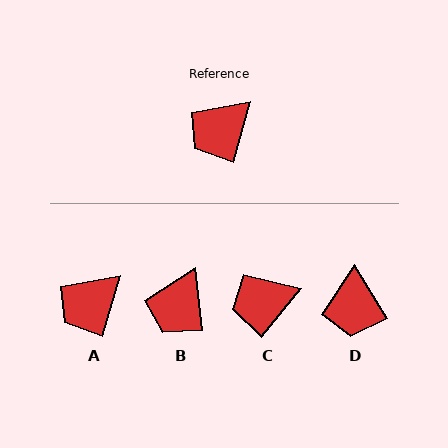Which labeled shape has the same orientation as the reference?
A.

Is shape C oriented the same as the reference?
No, it is off by about 24 degrees.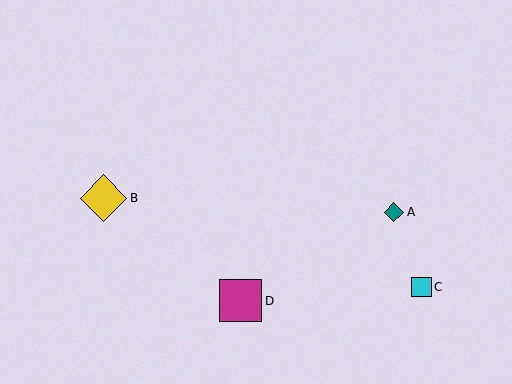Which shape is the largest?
The yellow diamond (labeled B) is the largest.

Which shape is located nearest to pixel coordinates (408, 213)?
The teal diamond (labeled A) at (394, 212) is nearest to that location.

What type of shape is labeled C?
Shape C is a cyan square.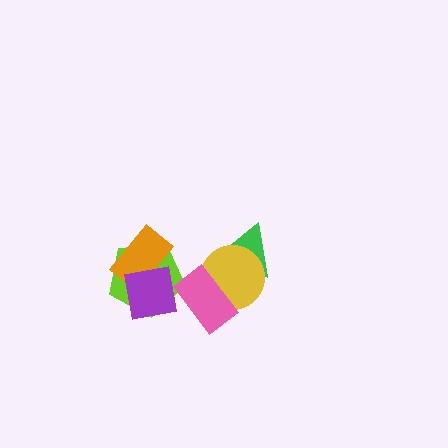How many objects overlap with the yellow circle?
2 objects overlap with the yellow circle.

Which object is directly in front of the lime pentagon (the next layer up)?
The orange rectangle is directly in front of the lime pentagon.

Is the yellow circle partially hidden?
Yes, it is partially covered by another shape.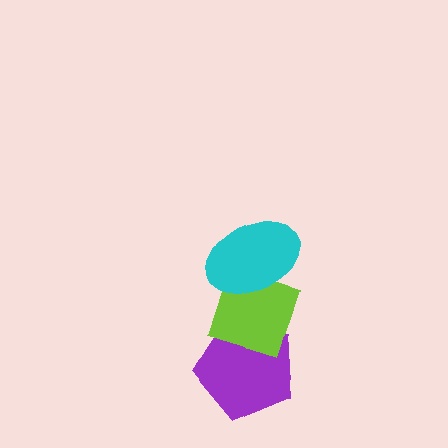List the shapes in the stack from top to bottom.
From top to bottom: the cyan ellipse, the lime diamond, the purple pentagon.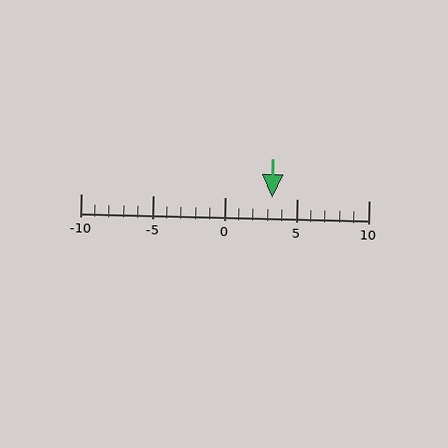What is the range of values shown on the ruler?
The ruler shows values from -10 to 10.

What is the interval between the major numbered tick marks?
The major tick marks are spaced 5 units apart.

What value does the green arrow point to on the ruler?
The green arrow points to approximately 3.